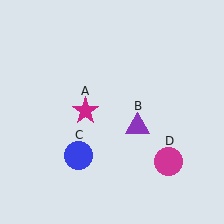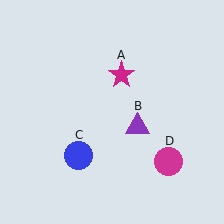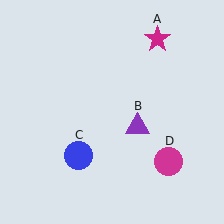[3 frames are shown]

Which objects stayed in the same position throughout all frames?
Purple triangle (object B) and blue circle (object C) and magenta circle (object D) remained stationary.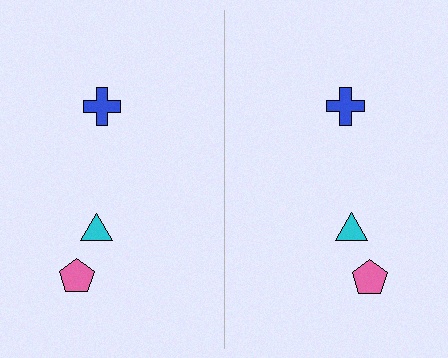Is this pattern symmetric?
Yes, this pattern has bilateral (reflection) symmetry.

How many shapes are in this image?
There are 6 shapes in this image.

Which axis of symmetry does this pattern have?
The pattern has a vertical axis of symmetry running through the center of the image.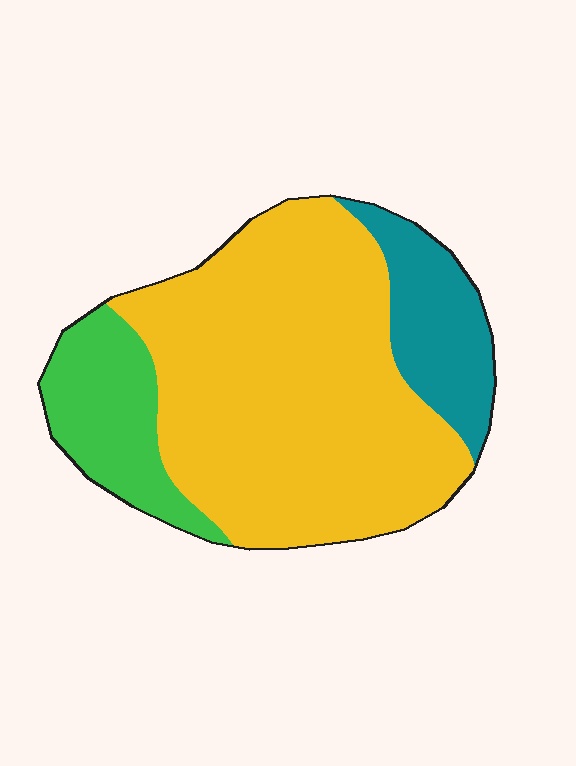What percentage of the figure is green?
Green covers roughly 15% of the figure.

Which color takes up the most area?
Yellow, at roughly 70%.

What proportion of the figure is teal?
Teal takes up about one sixth (1/6) of the figure.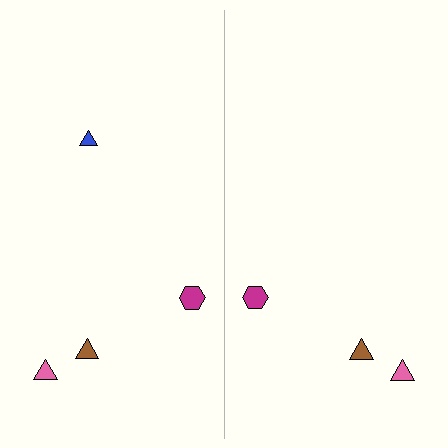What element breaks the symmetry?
A blue triangle is missing from the right side.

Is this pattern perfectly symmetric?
No, the pattern is not perfectly symmetric. A blue triangle is missing from the right side.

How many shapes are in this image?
There are 7 shapes in this image.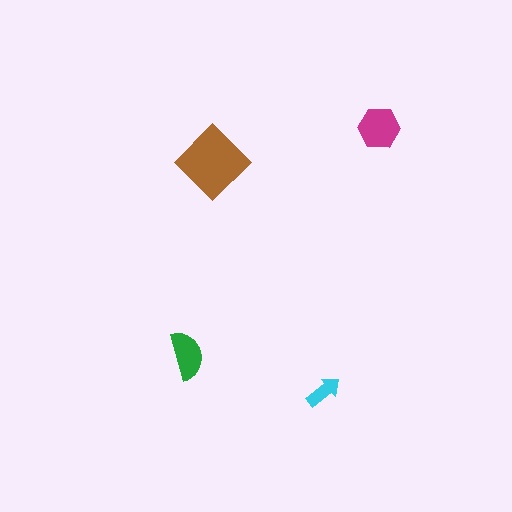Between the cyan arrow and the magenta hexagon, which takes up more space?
The magenta hexagon.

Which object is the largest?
The brown diamond.